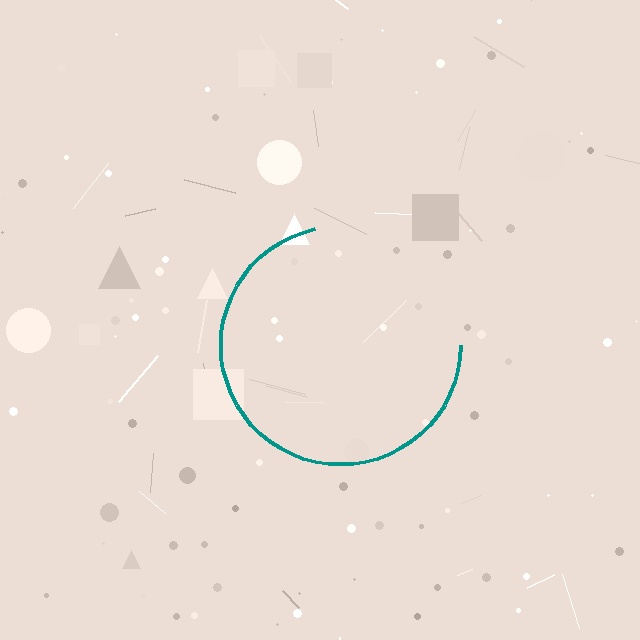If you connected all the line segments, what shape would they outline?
They would outline a circle.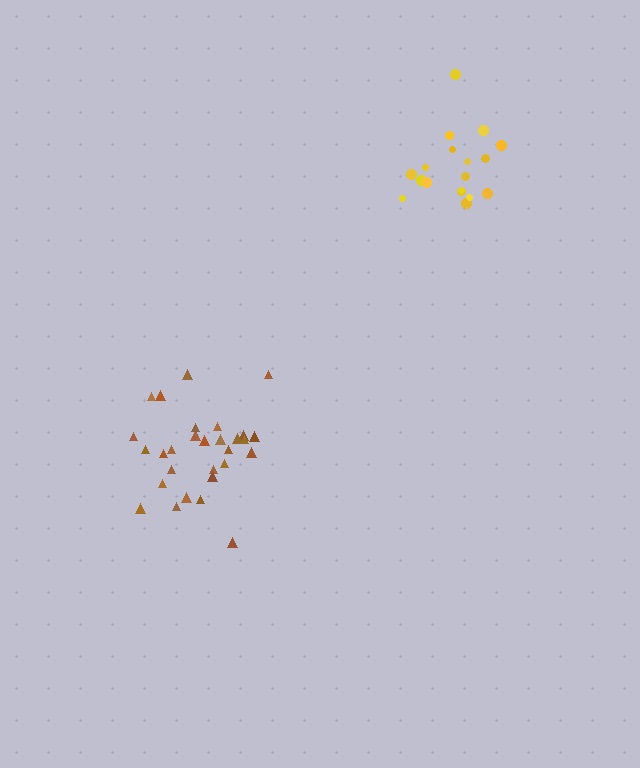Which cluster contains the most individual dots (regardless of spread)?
Brown (29).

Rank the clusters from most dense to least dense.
brown, yellow.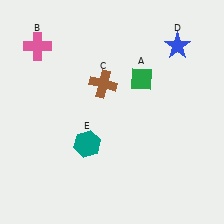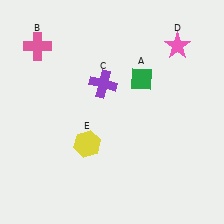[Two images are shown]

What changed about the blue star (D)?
In Image 1, D is blue. In Image 2, it changed to pink.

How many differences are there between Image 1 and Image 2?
There are 3 differences between the two images.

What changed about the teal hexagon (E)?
In Image 1, E is teal. In Image 2, it changed to yellow.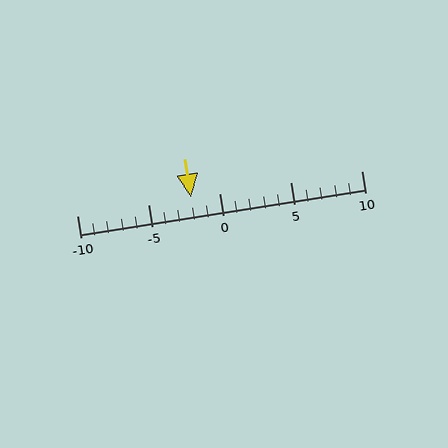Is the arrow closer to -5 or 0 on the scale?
The arrow is closer to 0.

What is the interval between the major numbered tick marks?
The major tick marks are spaced 5 units apart.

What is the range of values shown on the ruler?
The ruler shows values from -10 to 10.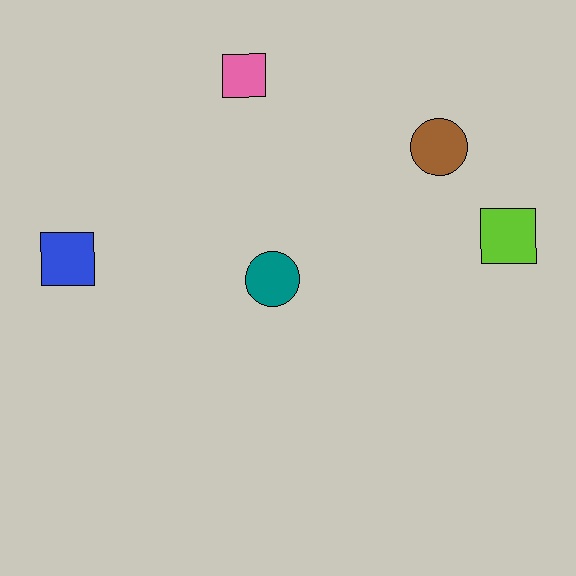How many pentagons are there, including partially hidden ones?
There are no pentagons.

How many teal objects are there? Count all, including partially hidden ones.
There is 1 teal object.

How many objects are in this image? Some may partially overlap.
There are 5 objects.